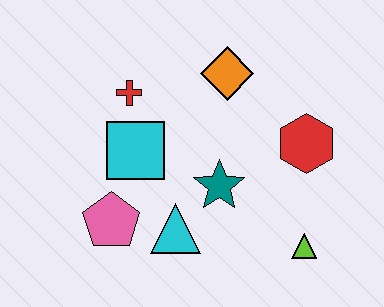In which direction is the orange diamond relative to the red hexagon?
The orange diamond is to the left of the red hexagon.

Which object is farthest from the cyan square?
The lime triangle is farthest from the cyan square.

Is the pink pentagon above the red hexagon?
No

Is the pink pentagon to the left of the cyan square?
Yes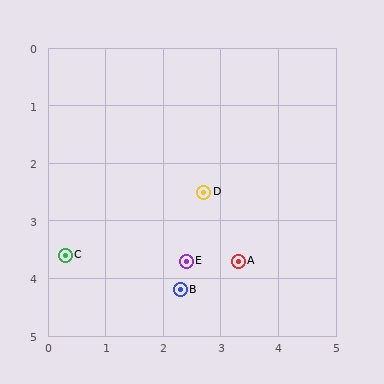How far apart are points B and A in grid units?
Points B and A are about 1.1 grid units apart.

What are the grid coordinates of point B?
Point B is at approximately (2.3, 4.2).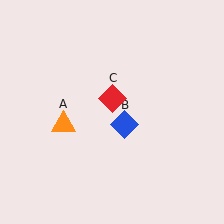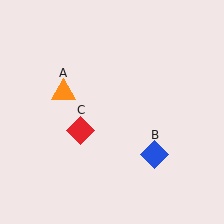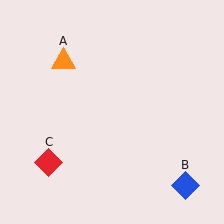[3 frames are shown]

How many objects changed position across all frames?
3 objects changed position: orange triangle (object A), blue diamond (object B), red diamond (object C).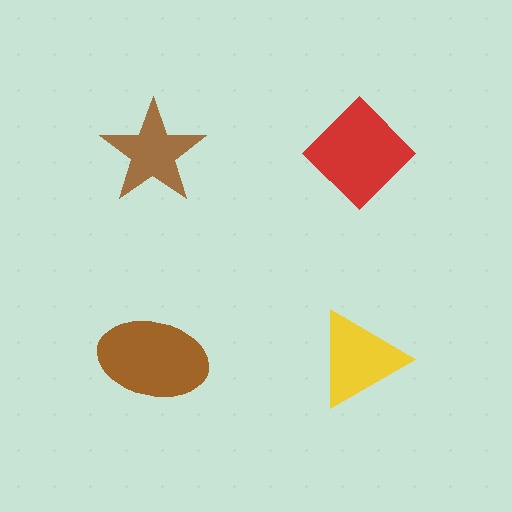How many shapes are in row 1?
2 shapes.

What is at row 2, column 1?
A brown ellipse.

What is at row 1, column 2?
A red diamond.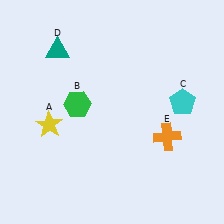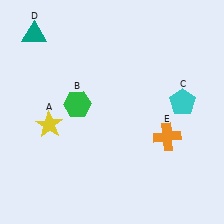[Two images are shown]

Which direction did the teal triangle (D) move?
The teal triangle (D) moved left.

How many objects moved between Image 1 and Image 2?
1 object moved between the two images.